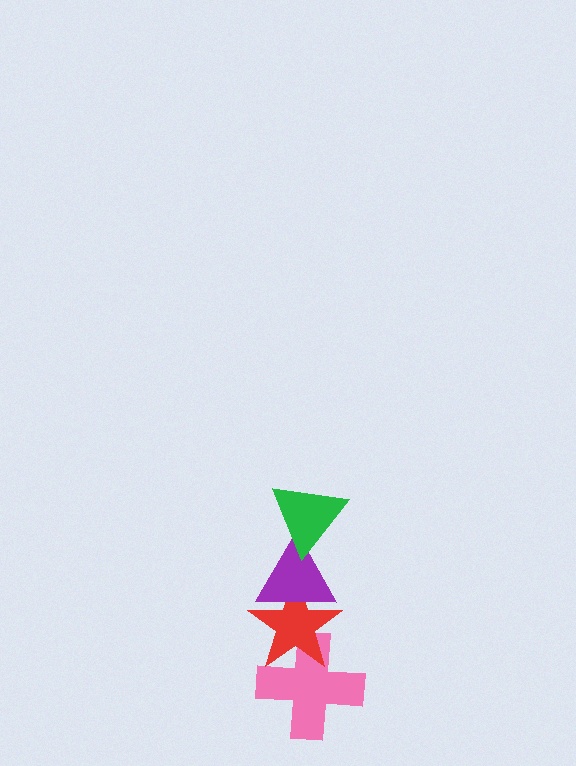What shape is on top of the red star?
The purple triangle is on top of the red star.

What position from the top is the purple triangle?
The purple triangle is 2nd from the top.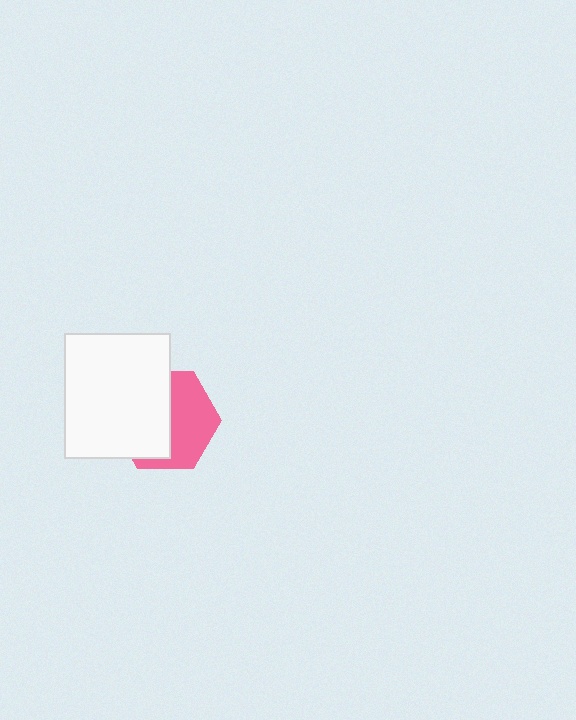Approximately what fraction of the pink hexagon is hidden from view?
Roughly 53% of the pink hexagon is hidden behind the white rectangle.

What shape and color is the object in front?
The object in front is a white rectangle.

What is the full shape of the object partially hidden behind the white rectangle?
The partially hidden object is a pink hexagon.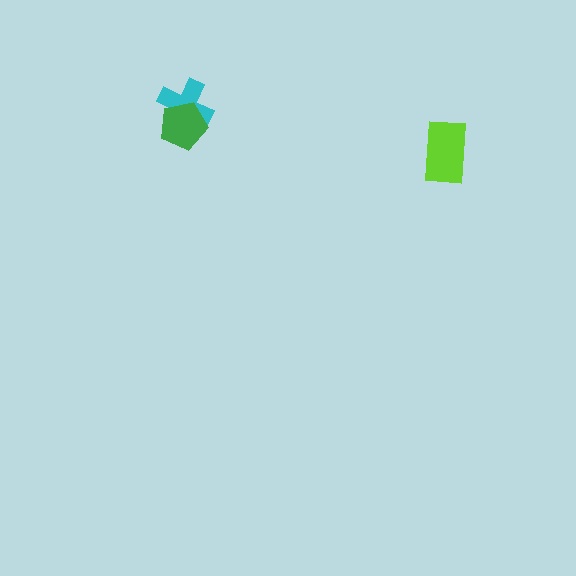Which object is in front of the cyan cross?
The green pentagon is in front of the cyan cross.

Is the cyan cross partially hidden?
Yes, it is partially covered by another shape.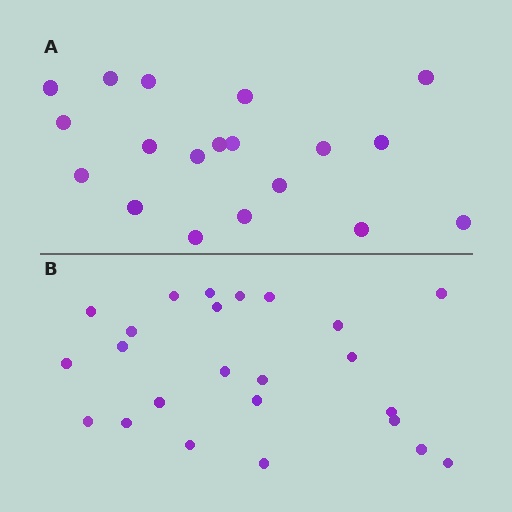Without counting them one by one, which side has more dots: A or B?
Region B (the bottom region) has more dots.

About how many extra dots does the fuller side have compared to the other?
Region B has about 5 more dots than region A.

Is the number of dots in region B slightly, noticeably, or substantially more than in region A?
Region B has noticeably more, but not dramatically so. The ratio is roughly 1.3 to 1.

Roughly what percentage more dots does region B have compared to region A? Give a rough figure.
About 25% more.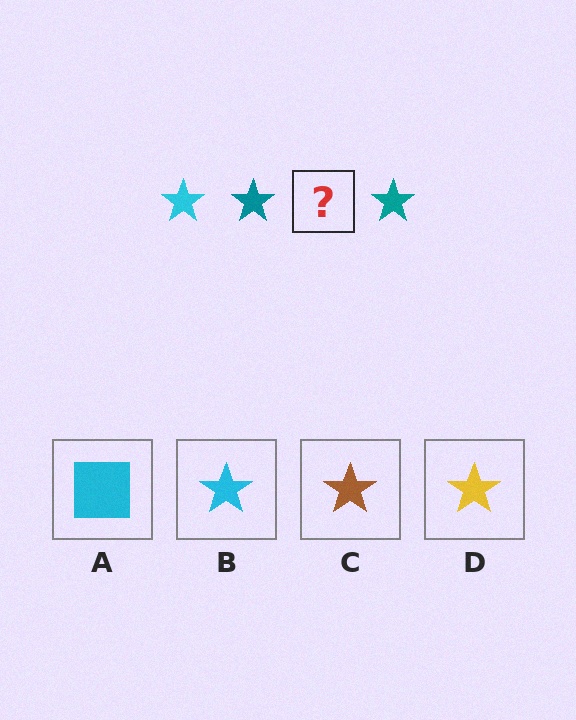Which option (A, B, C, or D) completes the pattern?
B.